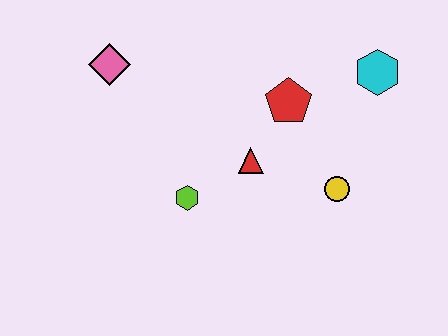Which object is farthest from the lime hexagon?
The cyan hexagon is farthest from the lime hexagon.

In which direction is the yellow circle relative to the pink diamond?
The yellow circle is to the right of the pink diamond.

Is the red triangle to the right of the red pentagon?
No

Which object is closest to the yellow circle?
The red triangle is closest to the yellow circle.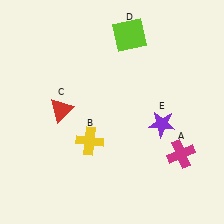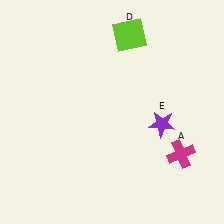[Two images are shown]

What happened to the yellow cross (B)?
The yellow cross (B) was removed in Image 2. It was in the bottom-left area of Image 1.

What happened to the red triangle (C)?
The red triangle (C) was removed in Image 2. It was in the top-left area of Image 1.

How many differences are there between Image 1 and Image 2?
There are 2 differences between the two images.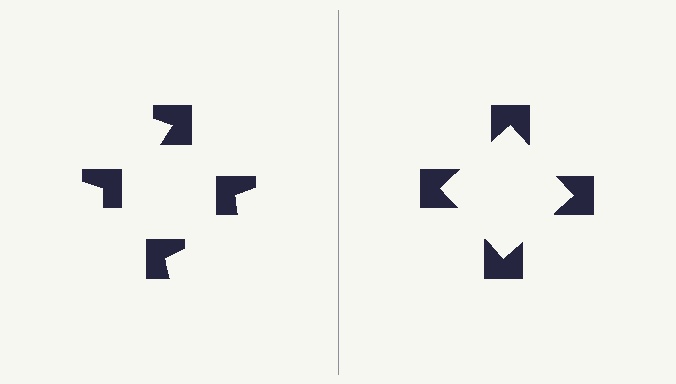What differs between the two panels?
The notched squares are positioned identically on both sides; only the wedge orientations differ. On the right they align to a square; on the left they are misaligned.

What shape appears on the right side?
An illusory square.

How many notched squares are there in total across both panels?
8 — 4 on each side.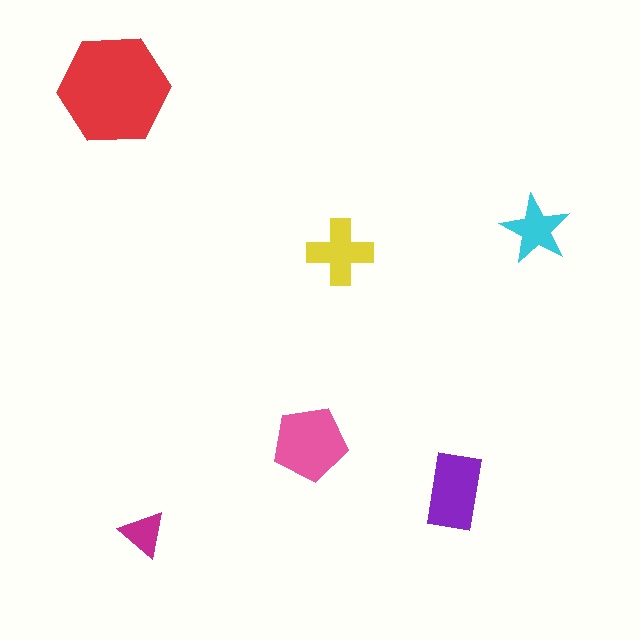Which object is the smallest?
The magenta triangle.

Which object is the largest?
The red hexagon.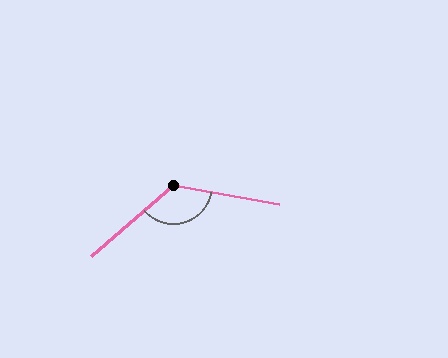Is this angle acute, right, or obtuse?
It is obtuse.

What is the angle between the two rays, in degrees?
Approximately 129 degrees.